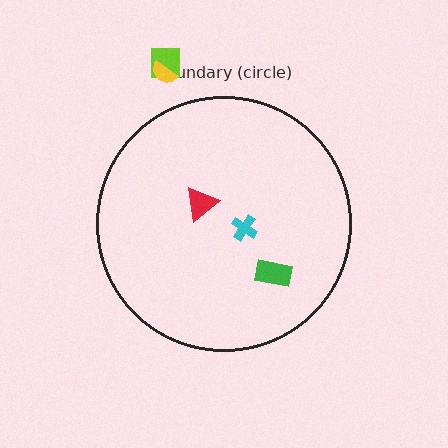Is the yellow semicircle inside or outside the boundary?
Outside.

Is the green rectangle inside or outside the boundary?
Inside.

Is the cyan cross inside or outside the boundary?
Inside.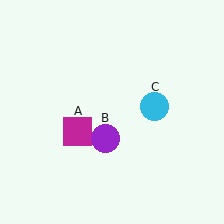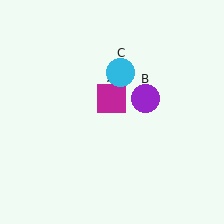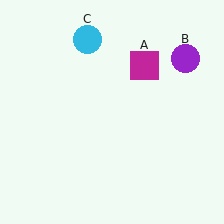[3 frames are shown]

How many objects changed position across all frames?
3 objects changed position: magenta square (object A), purple circle (object B), cyan circle (object C).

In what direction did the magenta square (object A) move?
The magenta square (object A) moved up and to the right.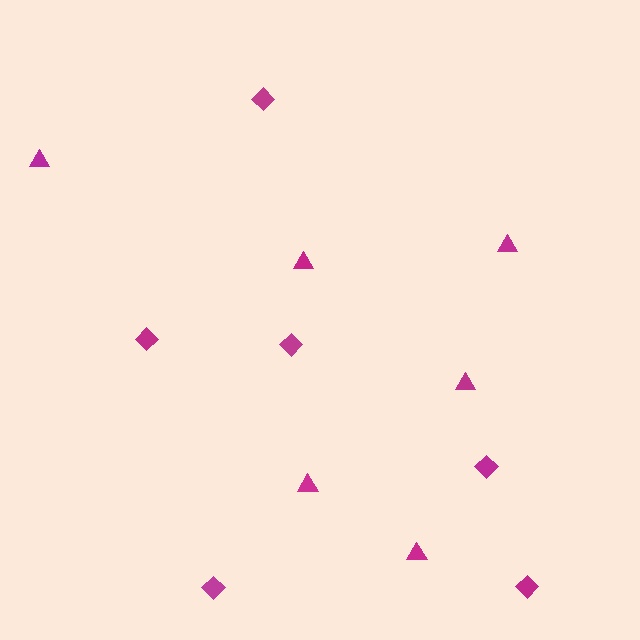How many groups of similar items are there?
There are 2 groups: one group of diamonds (6) and one group of triangles (6).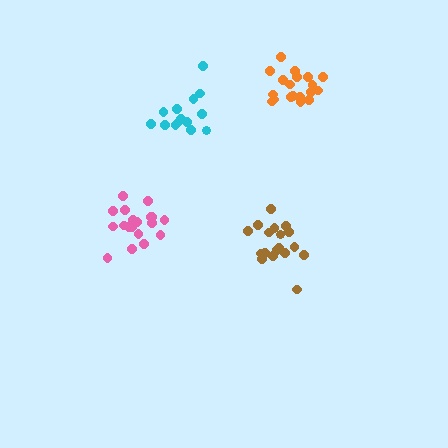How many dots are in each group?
Group 1: 19 dots, Group 2: 14 dots, Group 3: 18 dots, Group 4: 19 dots (70 total).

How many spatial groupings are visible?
There are 4 spatial groupings.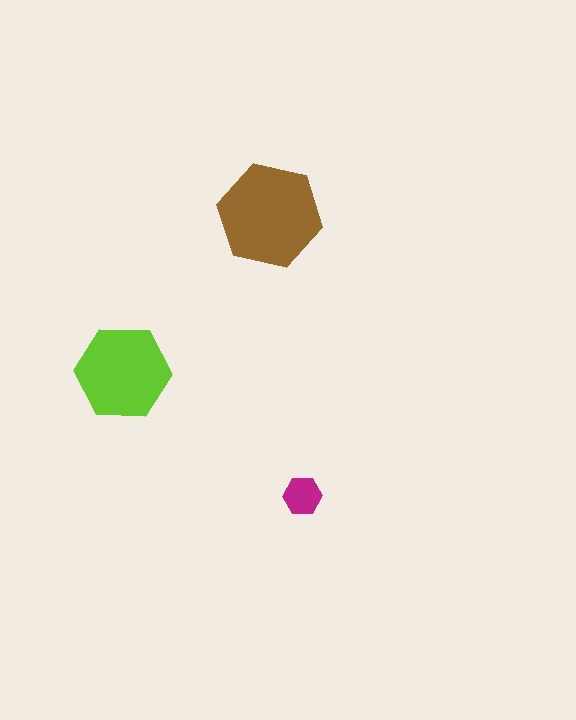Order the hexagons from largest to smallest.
the brown one, the lime one, the magenta one.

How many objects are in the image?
There are 3 objects in the image.